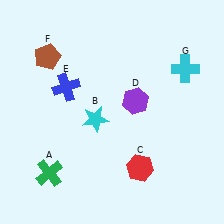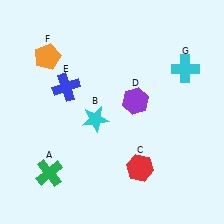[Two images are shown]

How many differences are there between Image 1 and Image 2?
There is 1 difference between the two images.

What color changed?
The pentagon (F) changed from brown in Image 1 to orange in Image 2.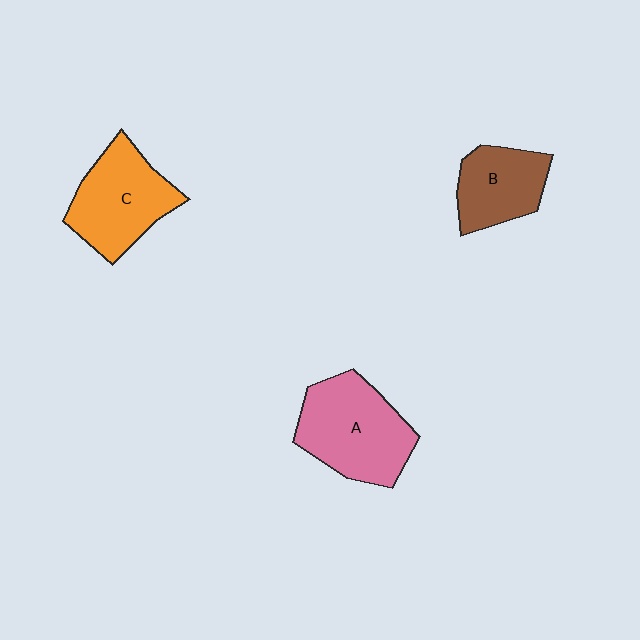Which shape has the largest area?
Shape A (pink).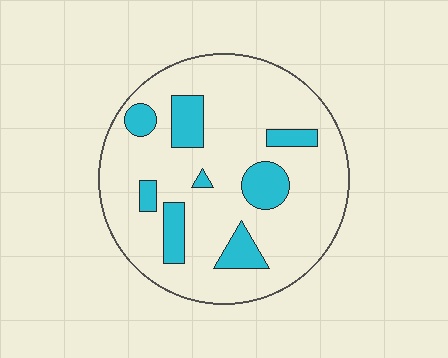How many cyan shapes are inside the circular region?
8.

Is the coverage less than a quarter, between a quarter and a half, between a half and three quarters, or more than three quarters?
Less than a quarter.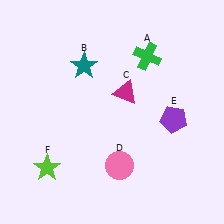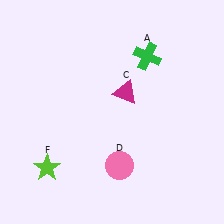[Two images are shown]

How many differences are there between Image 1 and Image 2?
There are 2 differences between the two images.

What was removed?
The teal star (B), the purple pentagon (E) were removed in Image 2.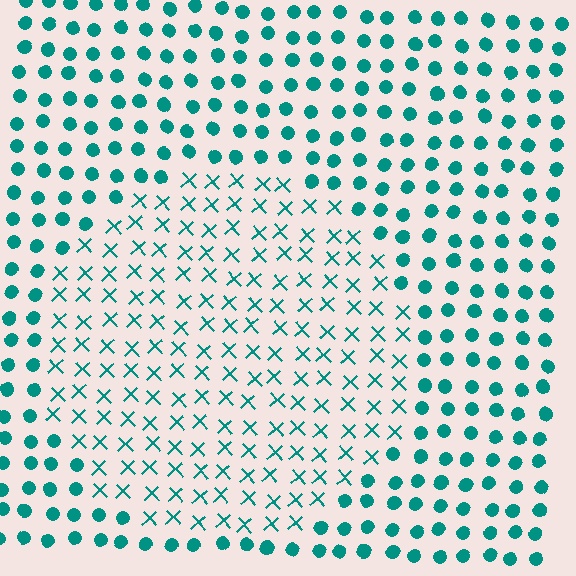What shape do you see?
I see a circle.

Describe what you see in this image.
The image is filled with small teal elements arranged in a uniform grid. A circle-shaped region contains X marks, while the surrounding area contains circles. The boundary is defined purely by the change in element shape.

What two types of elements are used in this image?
The image uses X marks inside the circle region and circles outside it.